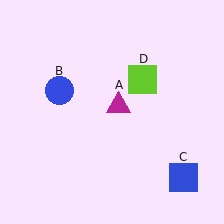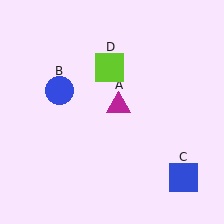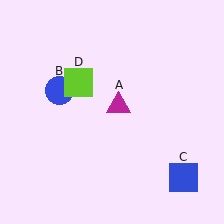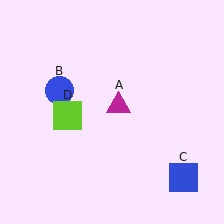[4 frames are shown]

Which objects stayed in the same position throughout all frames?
Magenta triangle (object A) and blue circle (object B) and blue square (object C) remained stationary.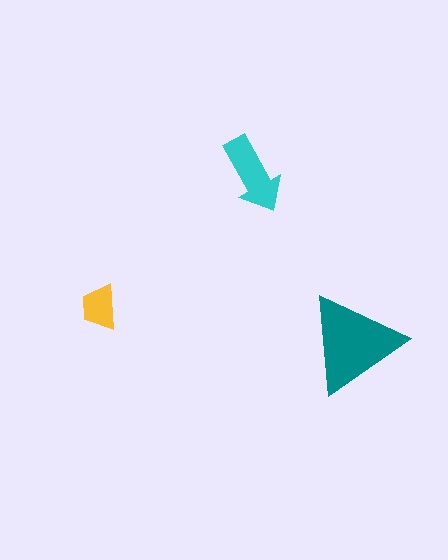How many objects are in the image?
There are 3 objects in the image.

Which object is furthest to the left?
The yellow trapezoid is leftmost.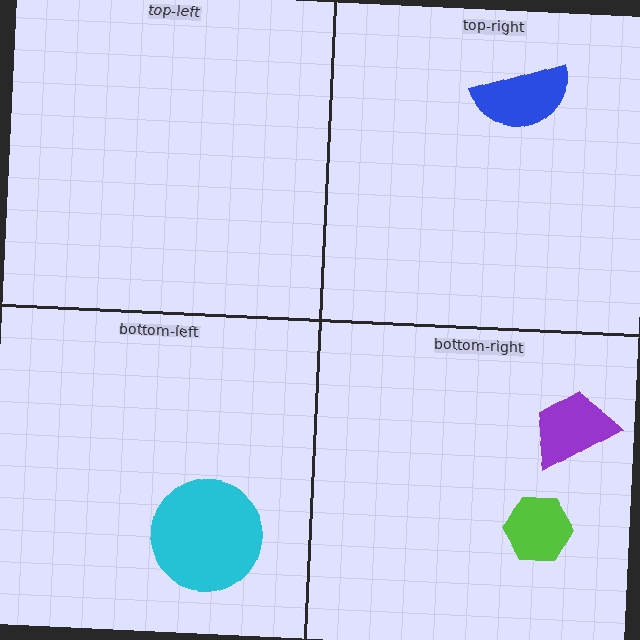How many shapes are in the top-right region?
1.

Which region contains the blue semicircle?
The top-right region.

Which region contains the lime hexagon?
The bottom-right region.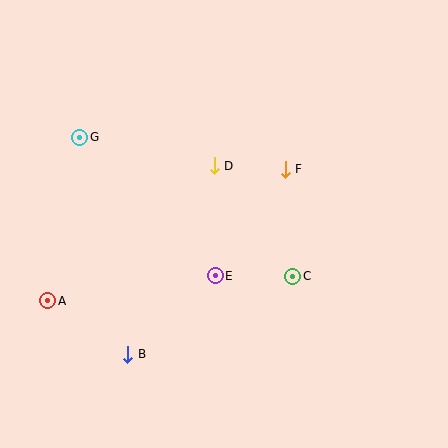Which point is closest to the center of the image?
Point E at (215, 276) is closest to the center.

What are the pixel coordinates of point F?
Point F is at (285, 169).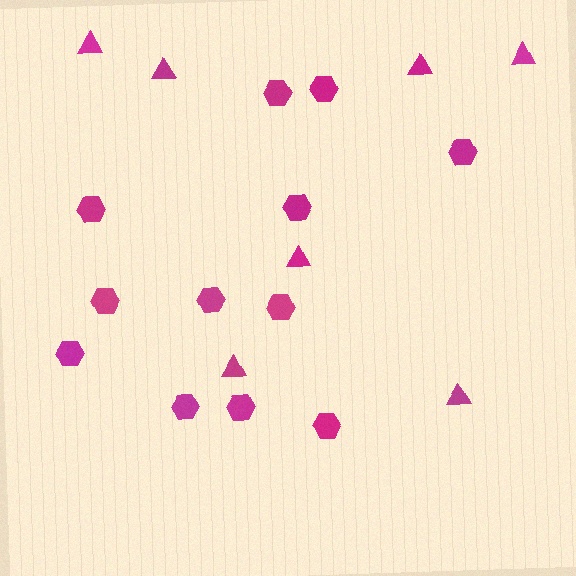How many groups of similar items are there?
There are 2 groups: one group of hexagons (12) and one group of triangles (7).